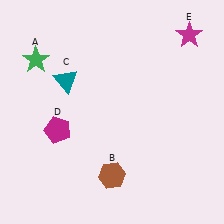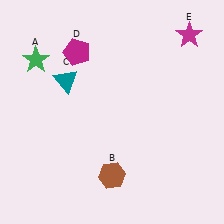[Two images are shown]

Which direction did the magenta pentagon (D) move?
The magenta pentagon (D) moved up.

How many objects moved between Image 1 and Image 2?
1 object moved between the two images.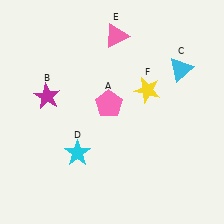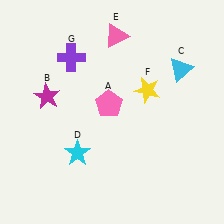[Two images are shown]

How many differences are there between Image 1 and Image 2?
There is 1 difference between the two images.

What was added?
A purple cross (G) was added in Image 2.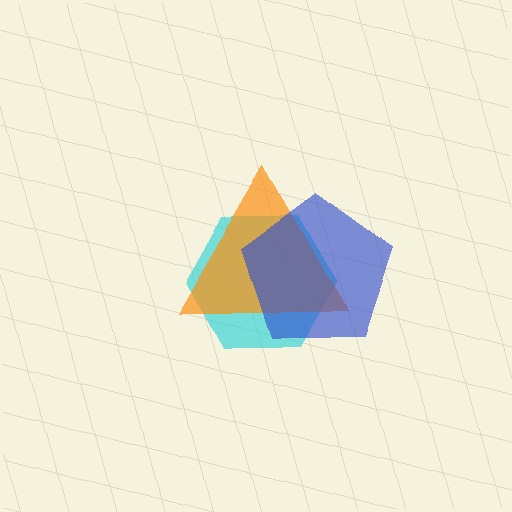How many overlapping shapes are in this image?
There are 3 overlapping shapes in the image.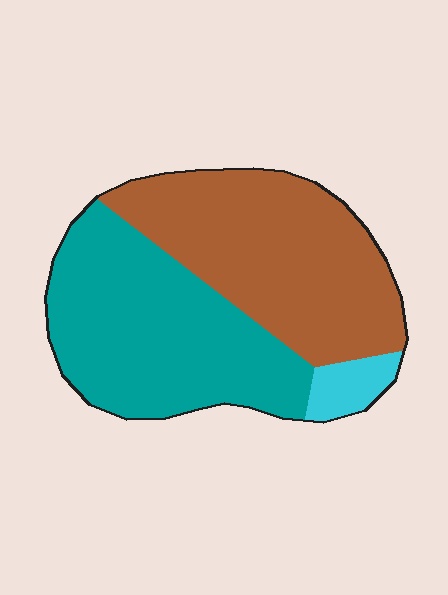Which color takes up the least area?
Cyan, at roughly 5%.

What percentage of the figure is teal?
Teal takes up about one half (1/2) of the figure.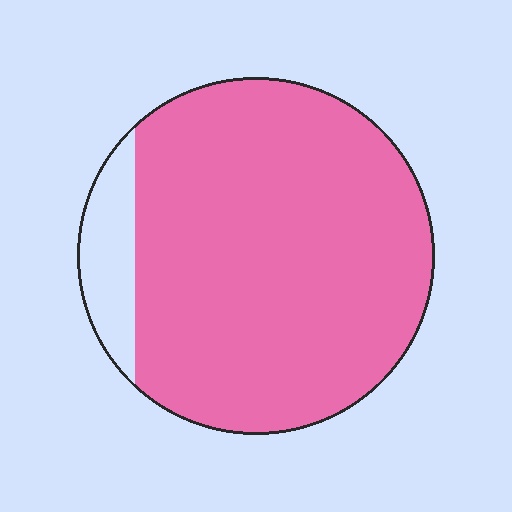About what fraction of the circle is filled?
About nine tenths (9/10).